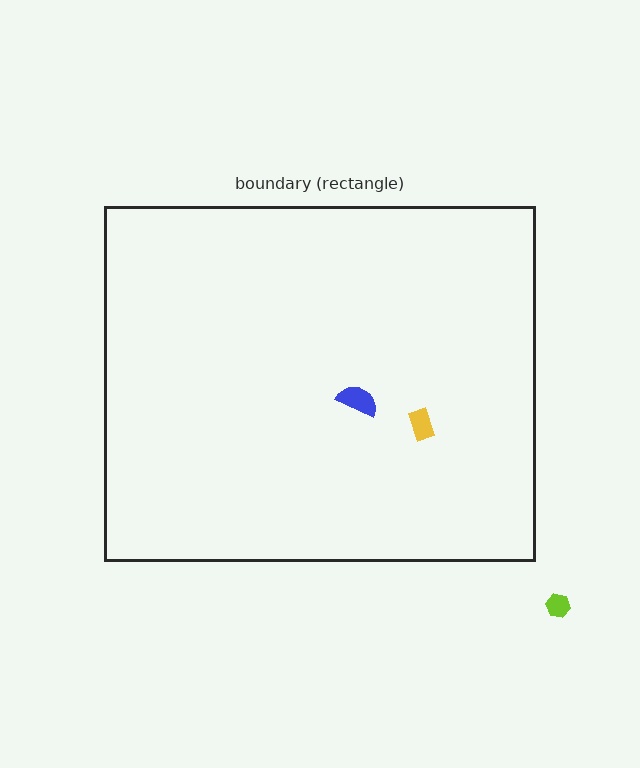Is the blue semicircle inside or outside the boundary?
Inside.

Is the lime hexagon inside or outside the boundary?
Outside.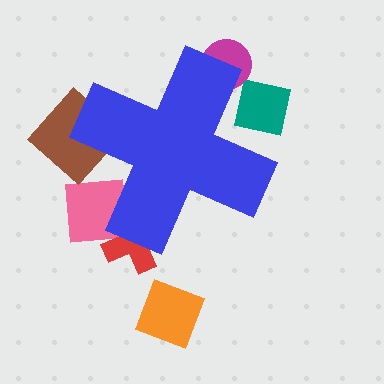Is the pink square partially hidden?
Yes, the pink square is partially hidden behind the blue cross.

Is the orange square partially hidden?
No, the orange square is fully visible.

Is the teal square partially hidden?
Yes, the teal square is partially hidden behind the blue cross.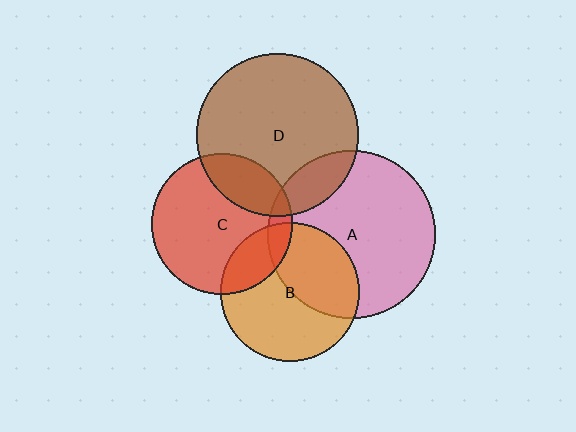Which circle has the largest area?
Circle A (pink).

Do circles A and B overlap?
Yes.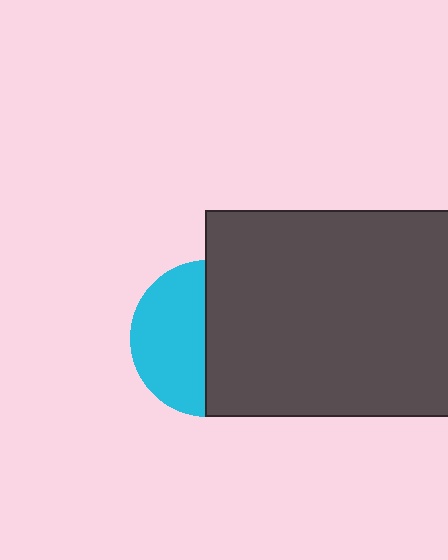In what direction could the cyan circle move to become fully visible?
The cyan circle could move left. That would shift it out from behind the dark gray rectangle entirely.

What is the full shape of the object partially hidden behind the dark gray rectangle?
The partially hidden object is a cyan circle.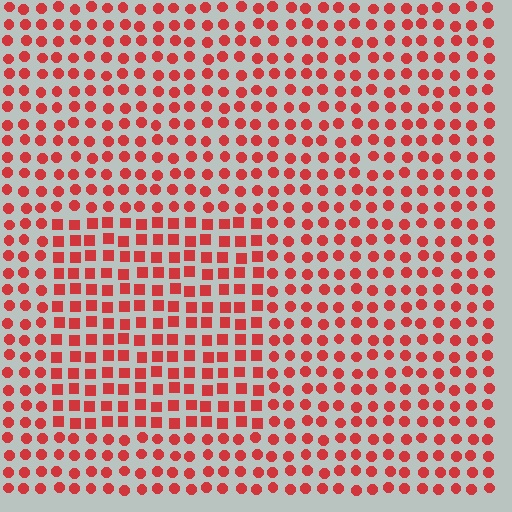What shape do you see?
I see a rectangle.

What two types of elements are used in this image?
The image uses squares inside the rectangle region and circles outside it.